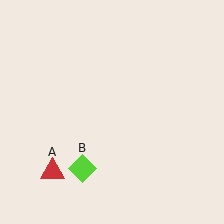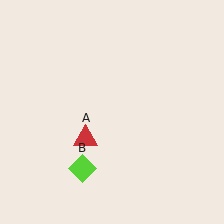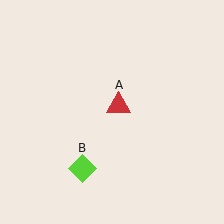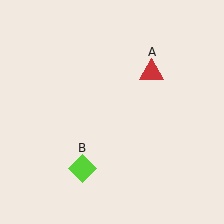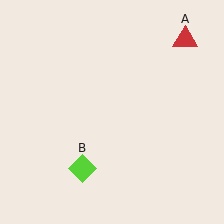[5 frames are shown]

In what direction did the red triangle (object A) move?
The red triangle (object A) moved up and to the right.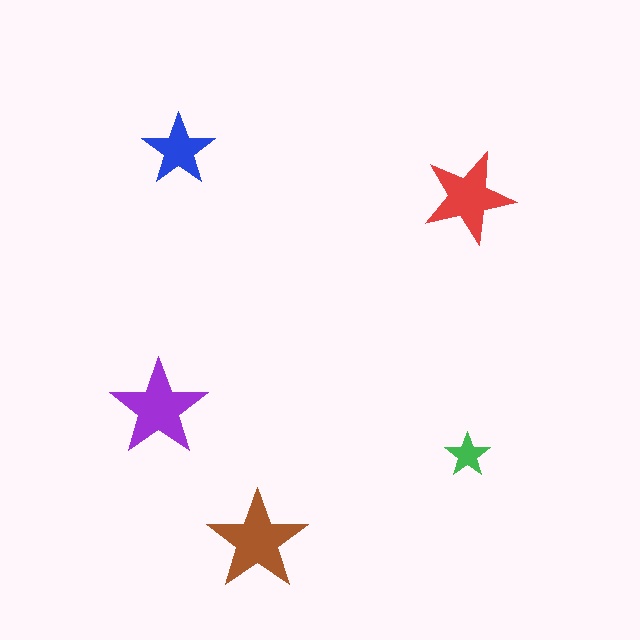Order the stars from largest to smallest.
the brown one, the purple one, the red one, the blue one, the green one.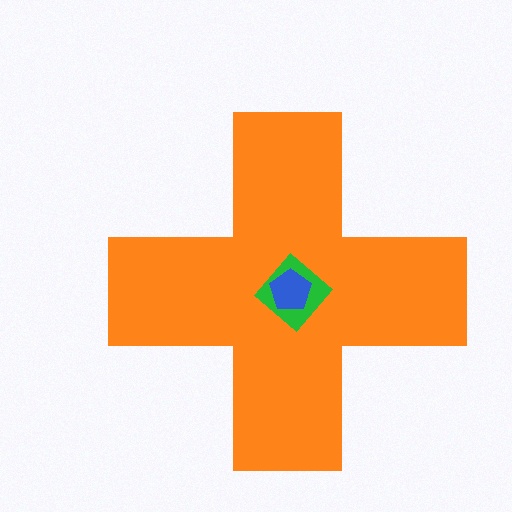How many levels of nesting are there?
3.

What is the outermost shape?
The orange cross.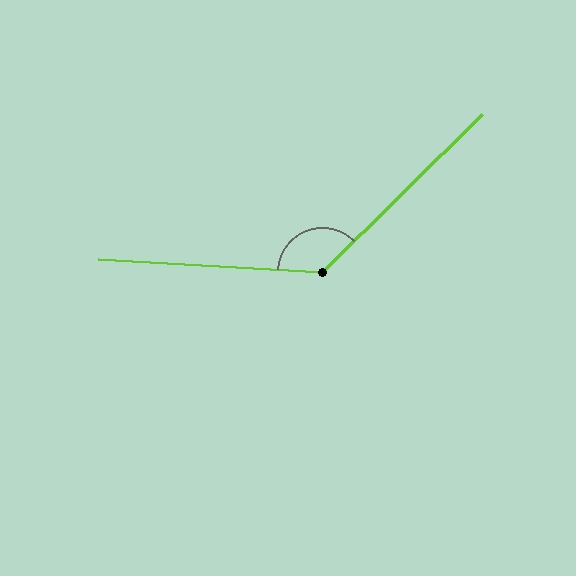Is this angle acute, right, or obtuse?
It is obtuse.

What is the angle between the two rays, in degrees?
Approximately 132 degrees.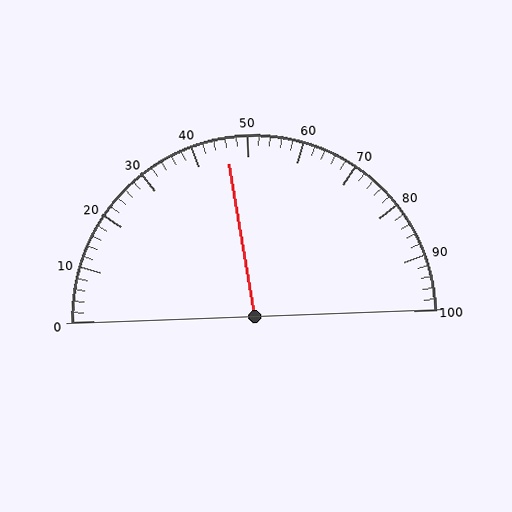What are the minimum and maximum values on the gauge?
The gauge ranges from 0 to 100.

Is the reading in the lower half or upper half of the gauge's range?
The reading is in the lower half of the range (0 to 100).